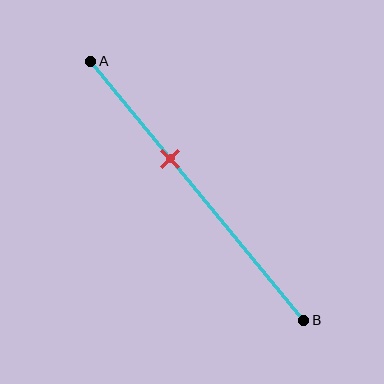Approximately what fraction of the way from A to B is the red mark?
The red mark is approximately 40% of the way from A to B.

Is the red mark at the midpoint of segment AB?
No, the mark is at about 40% from A, not at the 50% midpoint.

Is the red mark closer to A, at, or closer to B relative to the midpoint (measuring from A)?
The red mark is closer to point A than the midpoint of segment AB.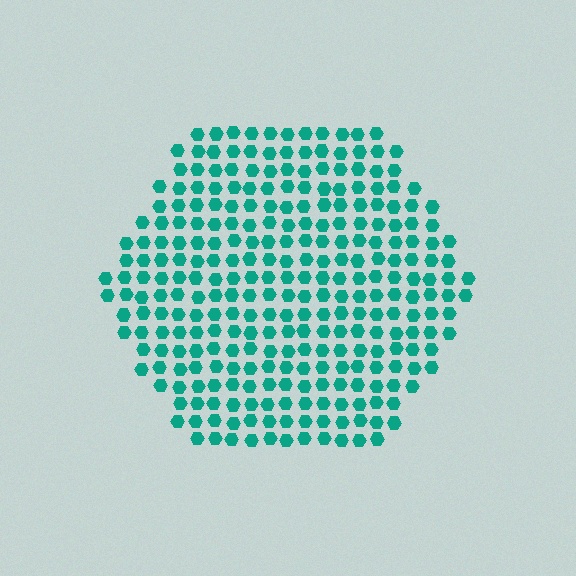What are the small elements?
The small elements are hexagons.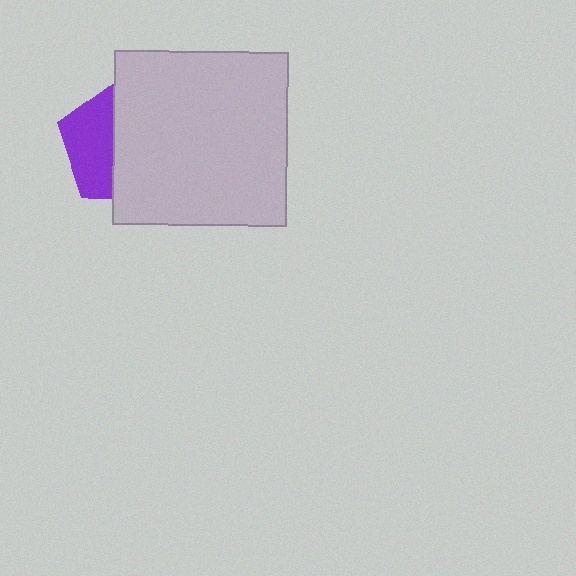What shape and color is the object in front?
The object in front is a light gray square.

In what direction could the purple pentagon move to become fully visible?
The purple pentagon could move left. That would shift it out from behind the light gray square entirely.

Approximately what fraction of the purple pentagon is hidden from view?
Roughly 59% of the purple pentagon is hidden behind the light gray square.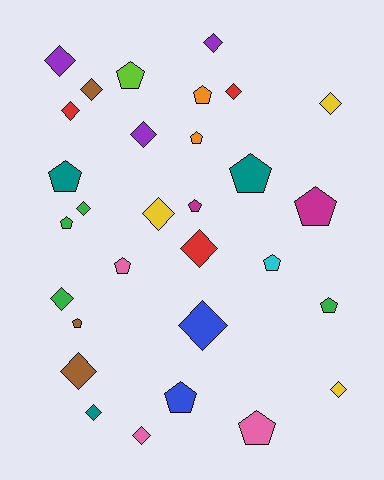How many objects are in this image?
There are 30 objects.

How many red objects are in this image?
There are 3 red objects.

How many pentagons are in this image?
There are 14 pentagons.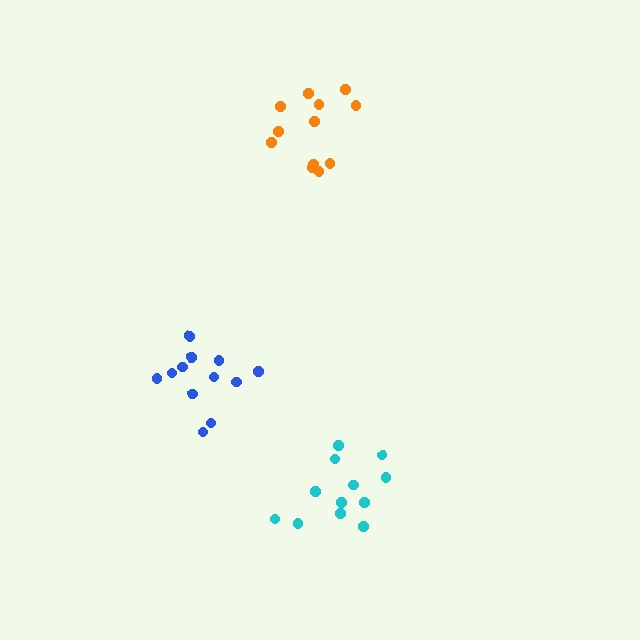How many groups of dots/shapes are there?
There are 3 groups.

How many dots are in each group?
Group 1: 12 dots, Group 2: 12 dots, Group 3: 12 dots (36 total).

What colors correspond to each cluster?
The clusters are colored: blue, cyan, orange.